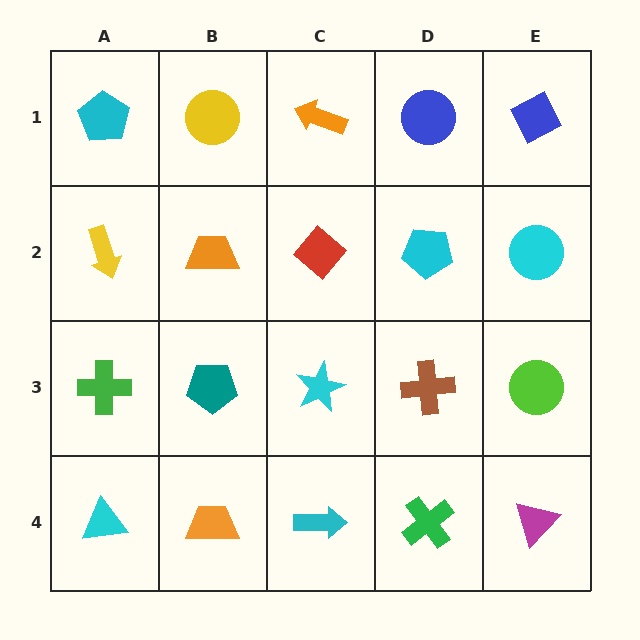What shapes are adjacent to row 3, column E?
A cyan circle (row 2, column E), a magenta triangle (row 4, column E), a brown cross (row 3, column D).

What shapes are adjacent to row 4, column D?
A brown cross (row 3, column D), a cyan arrow (row 4, column C), a magenta triangle (row 4, column E).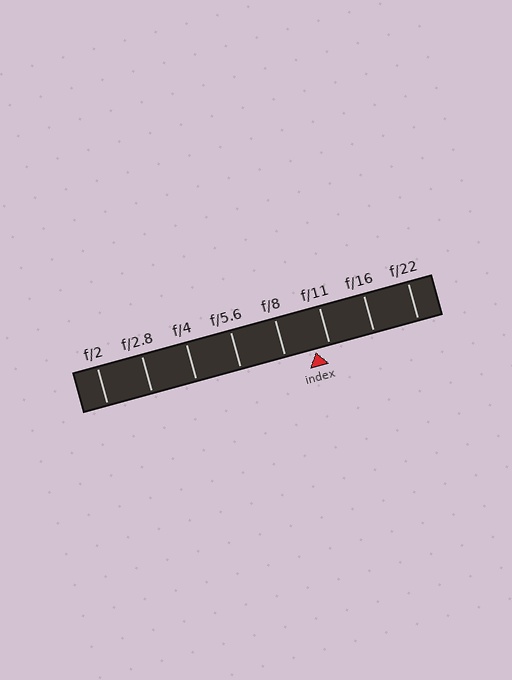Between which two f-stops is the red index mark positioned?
The index mark is between f/8 and f/11.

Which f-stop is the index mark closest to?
The index mark is closest to f/11.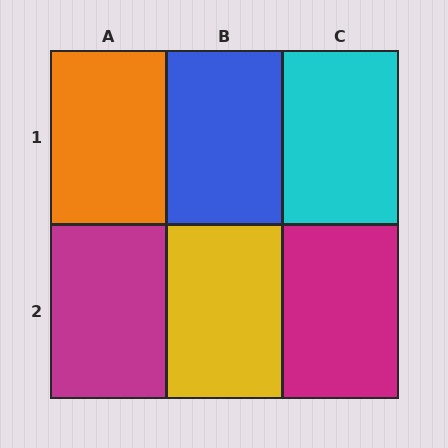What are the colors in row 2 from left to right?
Magenta, yellow, magenta.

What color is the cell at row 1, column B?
Blue.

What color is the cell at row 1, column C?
Cyan.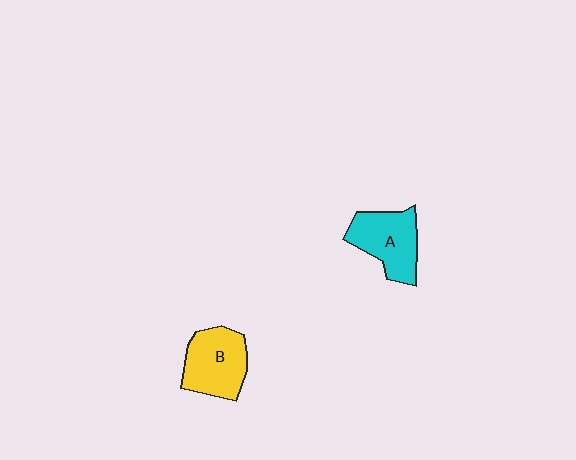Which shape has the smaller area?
Shape A (cyan).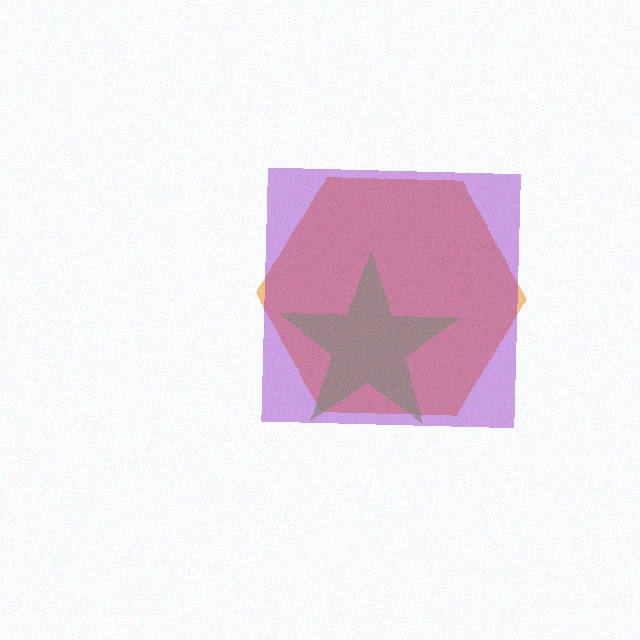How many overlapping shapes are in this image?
There are 3 overlapping shapes in the image.